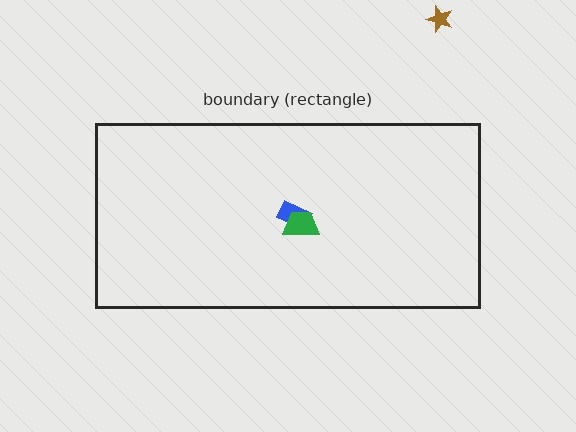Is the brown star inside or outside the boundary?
Outside.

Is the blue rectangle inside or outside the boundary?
Inside.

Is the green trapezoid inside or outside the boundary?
Inside.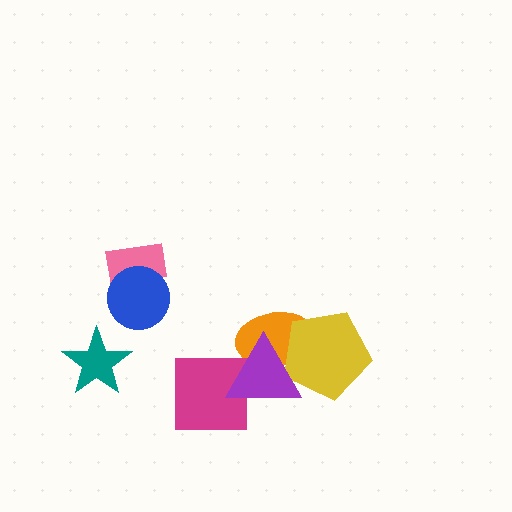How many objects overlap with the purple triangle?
3 objects overlap with the purple triangle.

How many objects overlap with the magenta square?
1 object overlaps with the magenta square.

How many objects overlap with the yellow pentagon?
2 objects overlap with the yellow pentagon.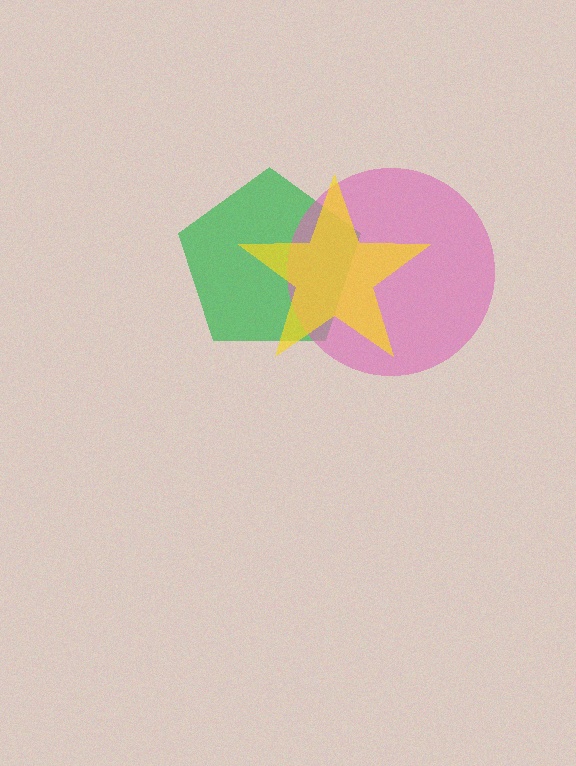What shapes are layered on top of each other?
The layered shapes are: a green pentagon, a pink circle, a yellow star.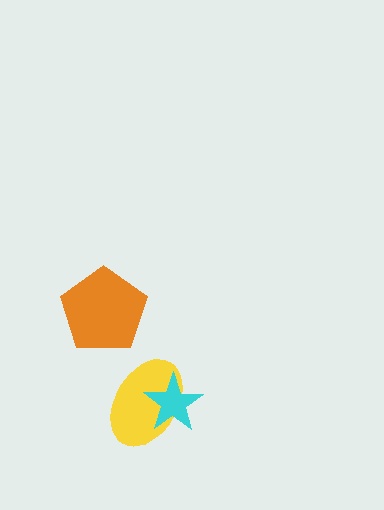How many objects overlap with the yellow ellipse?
1 object overlaps with the yellow ellipse.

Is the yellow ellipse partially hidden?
Yes, it is partially covered by another shape.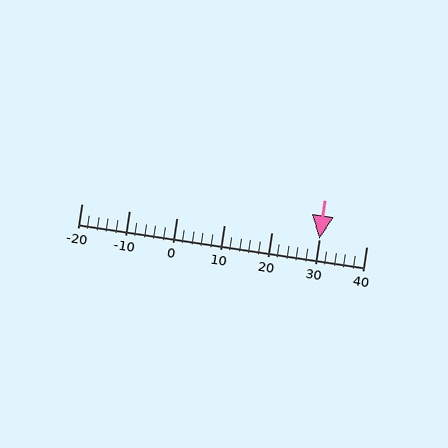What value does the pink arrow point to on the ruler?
The pink arrow points to approximately 30.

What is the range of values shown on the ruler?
The ruler shows values from -20 to 40.